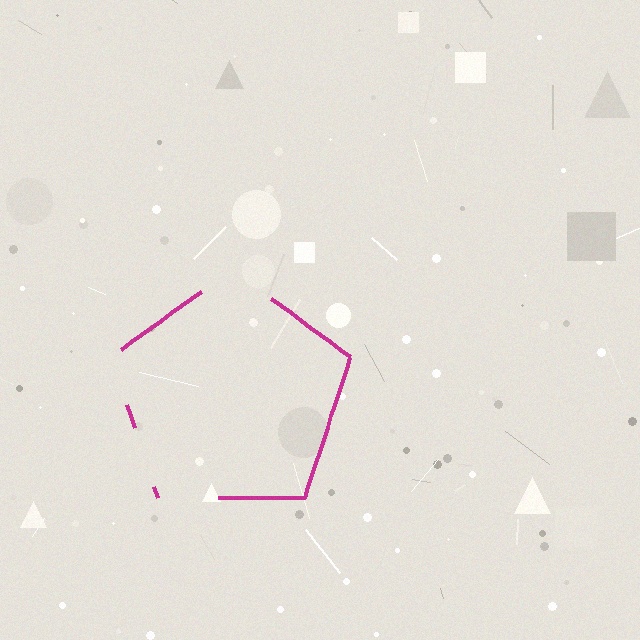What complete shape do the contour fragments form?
The contour fragments form a pentagon.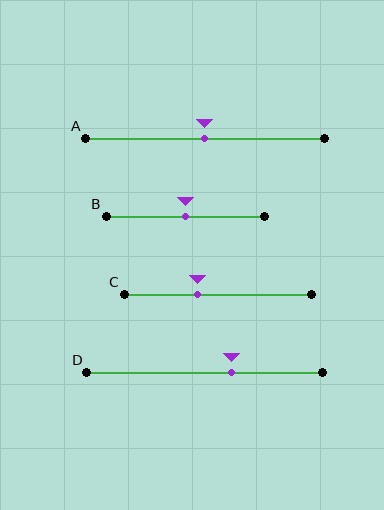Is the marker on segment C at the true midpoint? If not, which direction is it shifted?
No, the marker on segment C is shifted to the left by about 11% of the segment length.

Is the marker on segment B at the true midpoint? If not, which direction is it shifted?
Yes, the marker on segment B is at the true midpoint.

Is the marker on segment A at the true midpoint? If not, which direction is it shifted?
Yes, the marker on segment A is at the true midpoint.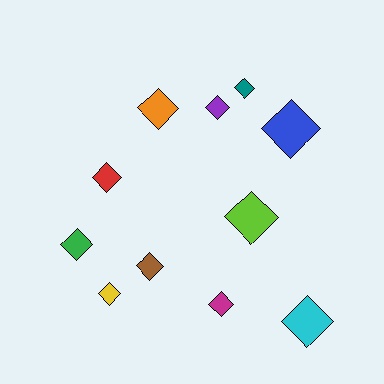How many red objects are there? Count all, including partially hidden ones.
There is 1 red object.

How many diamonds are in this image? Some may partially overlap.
There are 11 diamonds.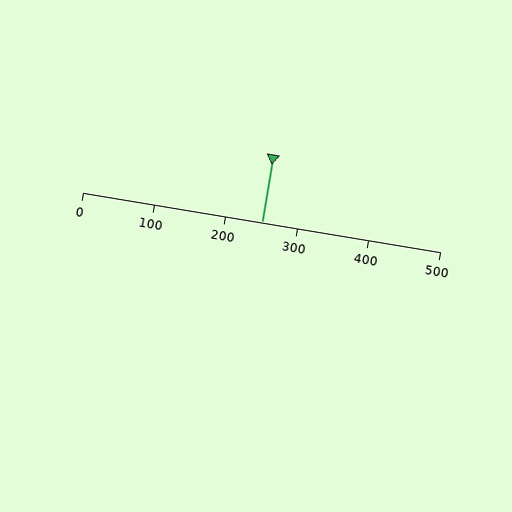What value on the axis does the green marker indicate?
The marker indicates approximately 250.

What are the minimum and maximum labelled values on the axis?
The axis runs from 0 to 500.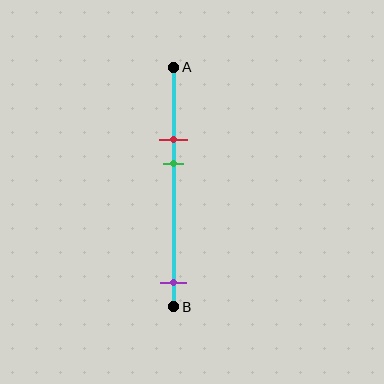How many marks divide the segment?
There are 3 marks dividing the segment.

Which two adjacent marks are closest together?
The red and green marks are the closest adjacent pair.